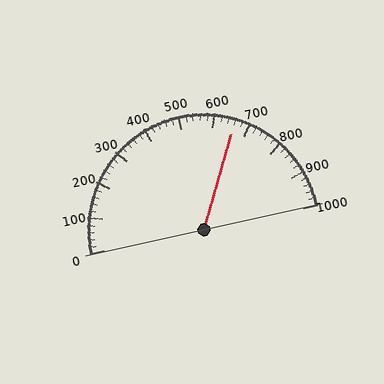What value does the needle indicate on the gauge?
The needle indicates approximately 660.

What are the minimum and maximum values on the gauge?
The gauge ranges from 0 to 1000.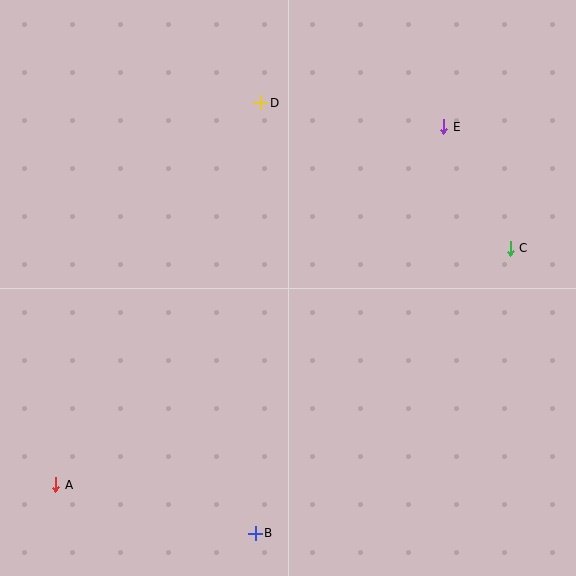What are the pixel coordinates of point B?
Point B is at (255, 533).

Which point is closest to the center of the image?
Point D at (261, 103) is closest to the center.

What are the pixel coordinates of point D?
Point D is at (261, 103).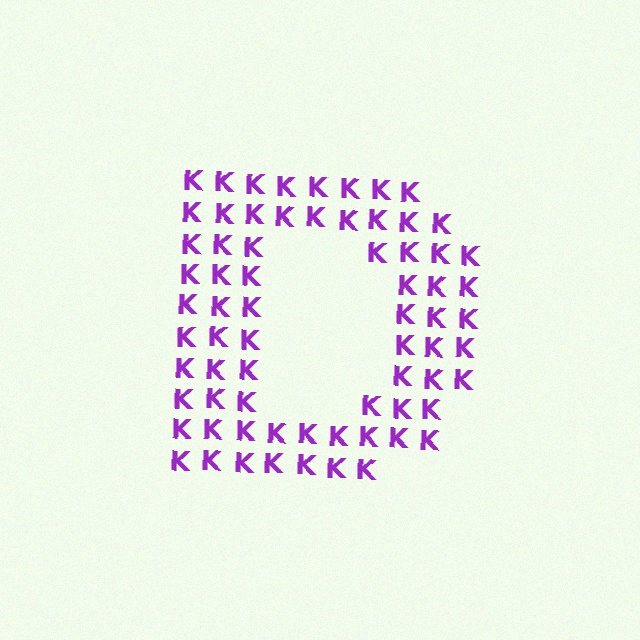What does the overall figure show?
The overall figure shows the letter D.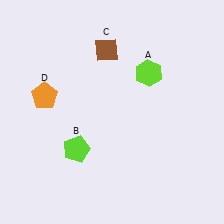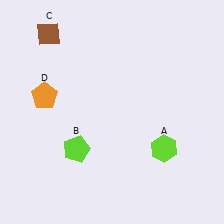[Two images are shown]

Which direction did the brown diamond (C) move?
The brown diamond (C) moved left.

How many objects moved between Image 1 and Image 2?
2 objects moved between the two images.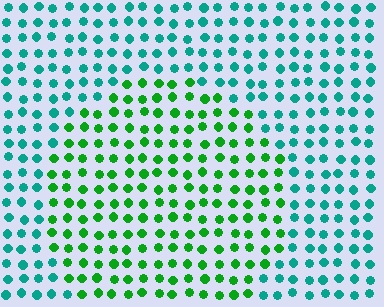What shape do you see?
I see a circle.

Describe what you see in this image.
The image is filled with small teal elements in a uniform arrangement. A circle-shaped region is visible where the elements are tinted to a slightly different hue, forming a subtle color boundary.